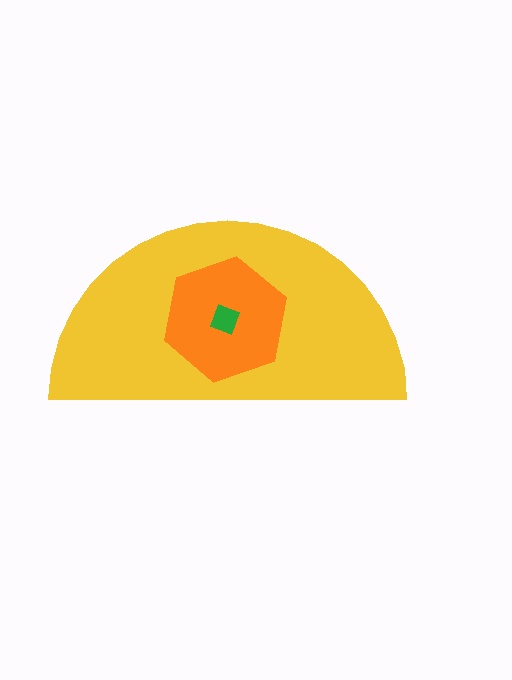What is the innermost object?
The green diamond.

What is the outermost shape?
The yellow semicircle.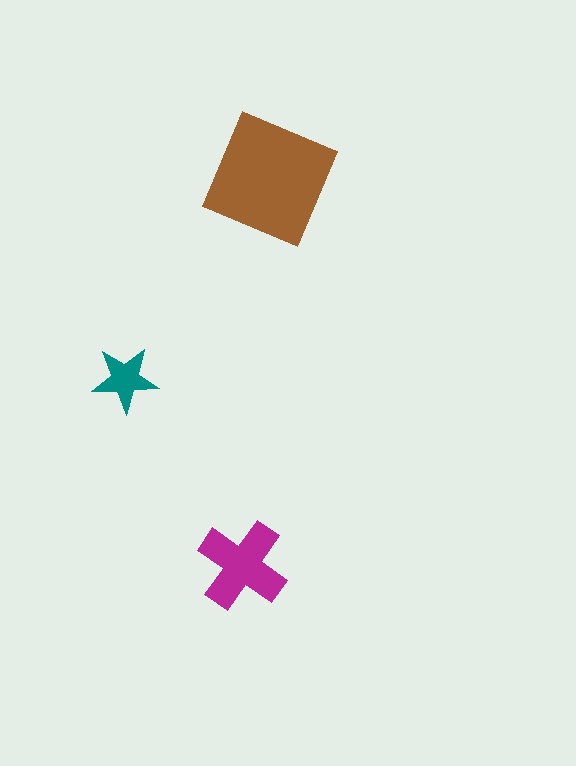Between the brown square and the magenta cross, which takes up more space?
The brown square.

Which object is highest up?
The brown square is topmost.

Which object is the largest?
The brown square.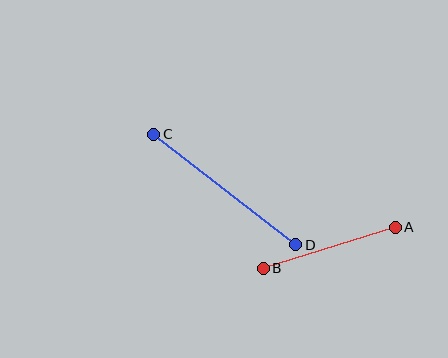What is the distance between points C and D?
The distance is approximately 180 pixels.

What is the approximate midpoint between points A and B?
The midpoint is at approximately (329, 248) pixels.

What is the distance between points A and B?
The distance is approximately 138 pixels.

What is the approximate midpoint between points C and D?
The midpoint is at approximately (225, 190) pixels.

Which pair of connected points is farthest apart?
Points C and D are farthest apart.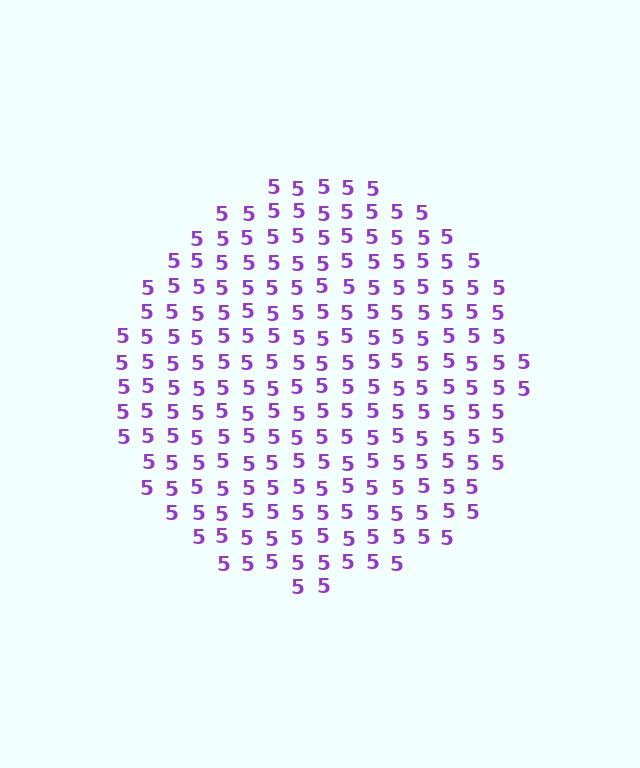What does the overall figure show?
The overall figure shows a circle.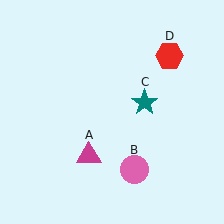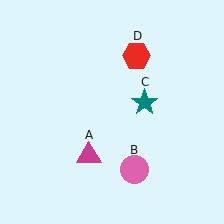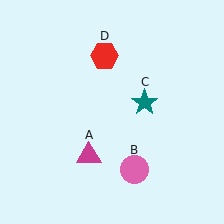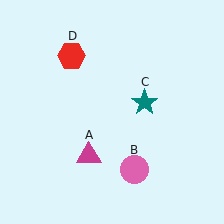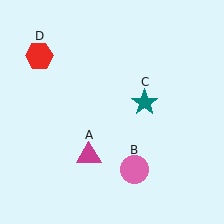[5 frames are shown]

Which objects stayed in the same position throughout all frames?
Magenta triangle (object A) and pink circle (object B) and teal star (object C) remained stationary.